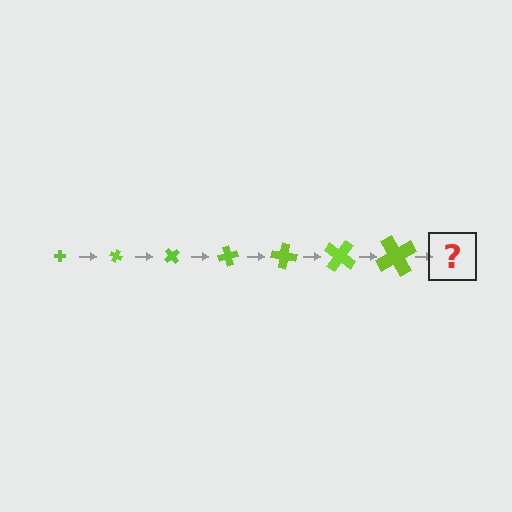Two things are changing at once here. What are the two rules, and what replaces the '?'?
The two rules are that the cross grows larger each step and it rotates 25 degrees each step. The '?' should be a cross, larger than the previous one and rotated 175 degrees from the start.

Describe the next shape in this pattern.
It should be a cross, larger than the previous one and rotated 175 degrees from the start.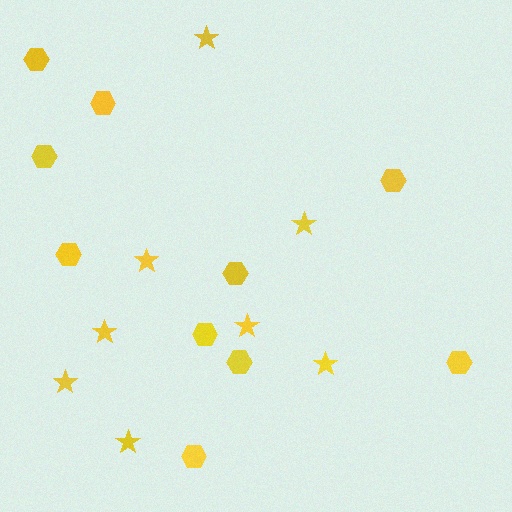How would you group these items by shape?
There are 2 groups: one group of hexagons (10) and one group of stars (8).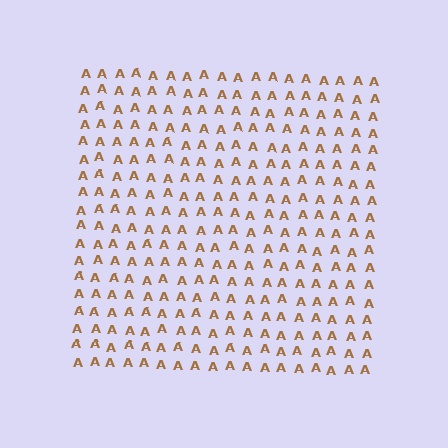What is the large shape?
The large shape is a square.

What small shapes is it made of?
It is made of small letter A's.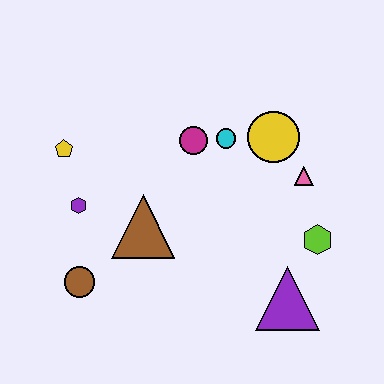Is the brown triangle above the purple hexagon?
No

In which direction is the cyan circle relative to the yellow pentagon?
The cyan circle is to the right of the yellow pentagon.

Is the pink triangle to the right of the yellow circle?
Yes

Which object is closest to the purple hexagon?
The yellow pentagon is closest to the purple hexagon.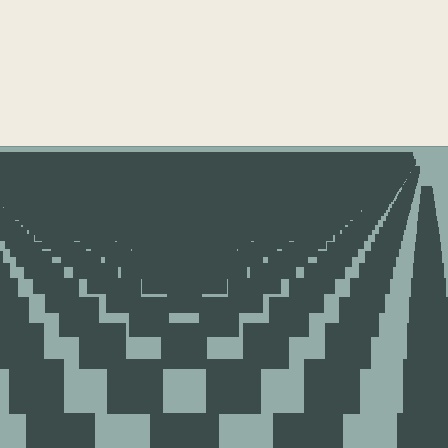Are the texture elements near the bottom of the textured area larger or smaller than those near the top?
Larger. Near the bottom, elements are closer to the viewer and appear at a bigger on-screen size.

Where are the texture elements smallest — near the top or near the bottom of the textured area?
Near the top.